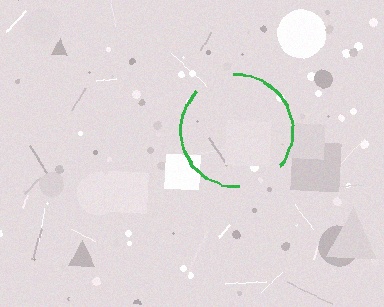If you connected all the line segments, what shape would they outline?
They would outline a circle.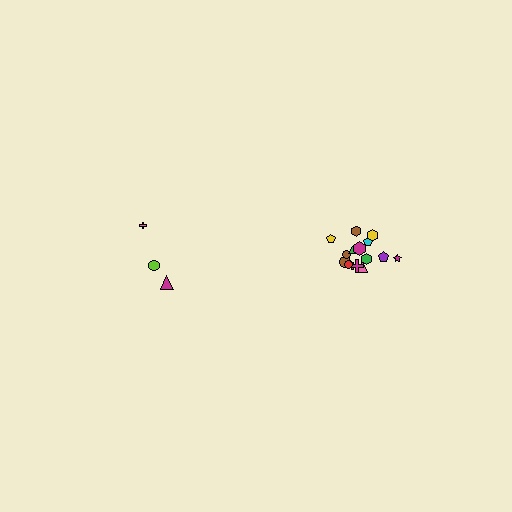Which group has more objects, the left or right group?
The right group.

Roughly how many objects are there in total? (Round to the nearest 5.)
Roughly 20 objects in total.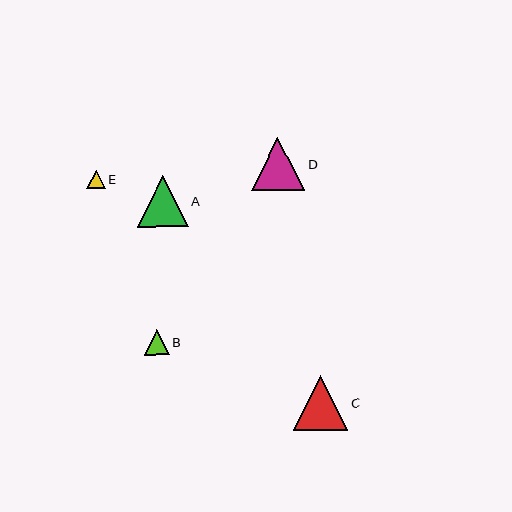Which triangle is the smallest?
Triangle E is the smallest with a size of approximately 18 pixels.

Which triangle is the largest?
Triangle C is the largest with a size of approximately 55 pixels.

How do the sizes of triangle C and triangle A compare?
Triangle C and triangle A are approximately the same size.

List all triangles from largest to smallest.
From largest to smallest: C, D, A, B, E.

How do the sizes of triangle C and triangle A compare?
Triangle C and triangle A are approximately the same size.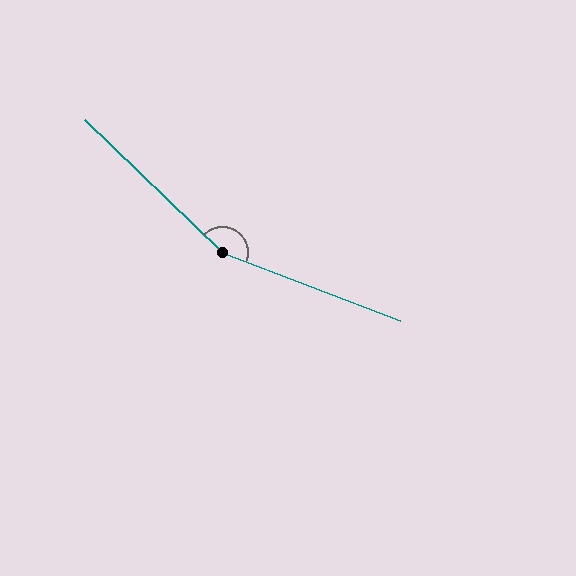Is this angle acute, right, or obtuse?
It is obtuse.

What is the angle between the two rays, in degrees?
Approximately 157 degrees.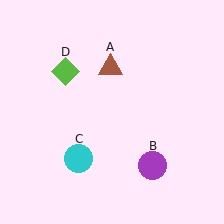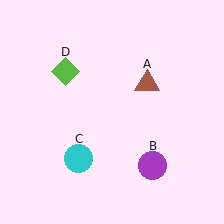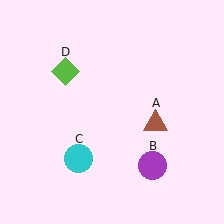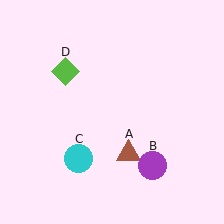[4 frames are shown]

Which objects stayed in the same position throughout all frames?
Purple circle (object B) and cyan circle (object C) and lime diamond (object D) remained stationary.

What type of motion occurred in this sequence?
The brown triangle (object A) rotated clockwise around the center of the scene.